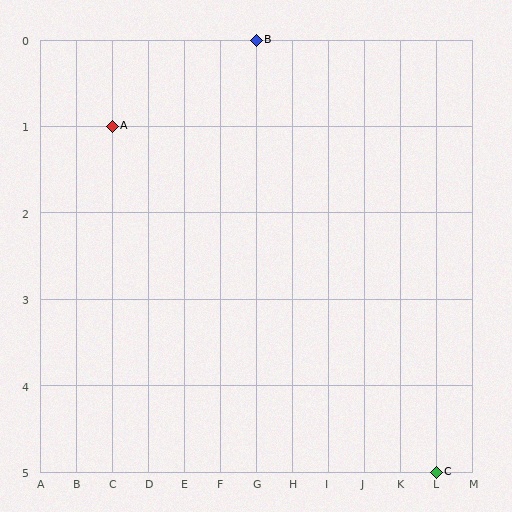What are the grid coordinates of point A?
Point A is at grid coordinates (C, 1).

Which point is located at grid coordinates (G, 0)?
Point B is at (G, 0).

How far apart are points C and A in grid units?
Points C and A are 9 columns and 4 rows apart (about 9.8 grid units diagonally).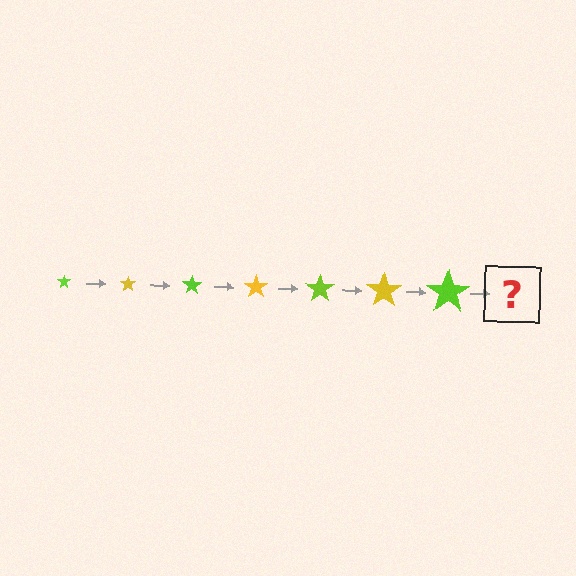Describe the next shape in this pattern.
It should be a yellow star, larger than the previous one.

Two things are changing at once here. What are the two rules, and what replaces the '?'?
The two rules are that the star grows larger each step and the color cycles through lime and yellow. The '?' should be a yellow star, larger than the previous one.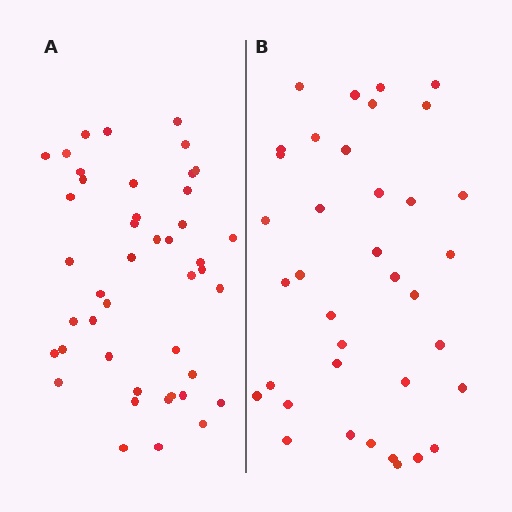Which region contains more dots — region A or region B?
Region A (the left region) has more dots.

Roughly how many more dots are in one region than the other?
Region A has roughly 8 or so more dots than region B.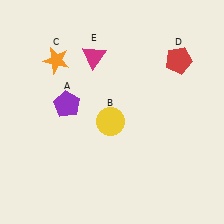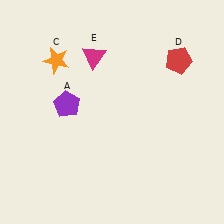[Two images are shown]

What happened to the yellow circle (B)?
The yellow circle (B) was removed in Image 2. It was in the bottom-left area of Image 1.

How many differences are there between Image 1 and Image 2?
There is 1 difference between the two images.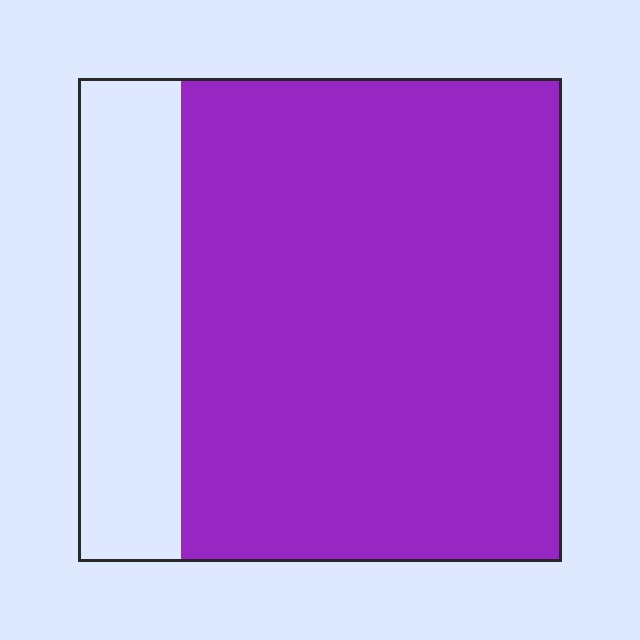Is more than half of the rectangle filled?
Yes.